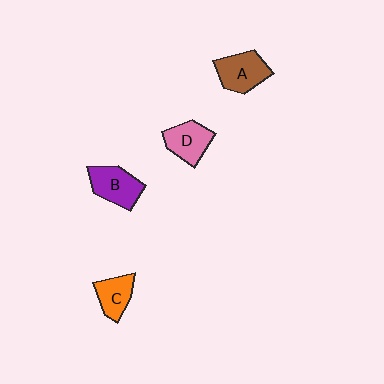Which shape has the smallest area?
Shape C (orange).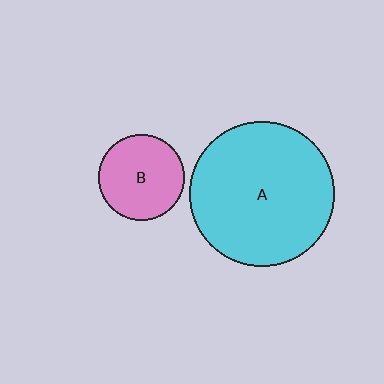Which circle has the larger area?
Circle A (cyan).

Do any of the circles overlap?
No, none of the circles overlap.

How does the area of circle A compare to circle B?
Approximately 2.9 times.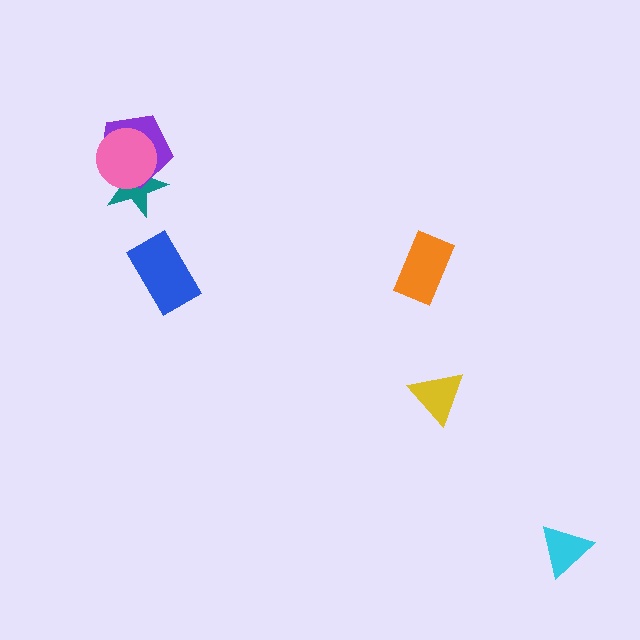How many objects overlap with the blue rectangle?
0 objects overlap with the blue rectangle.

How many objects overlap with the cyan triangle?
0 objects overlap with the cyan triangle.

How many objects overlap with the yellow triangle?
0 objects overlap with the yellow triangle.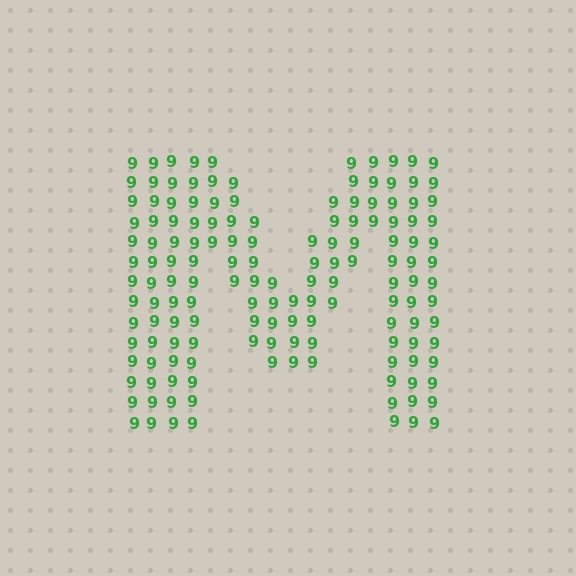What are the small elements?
The small elements are digit 9's.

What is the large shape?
The large shape is the letter M.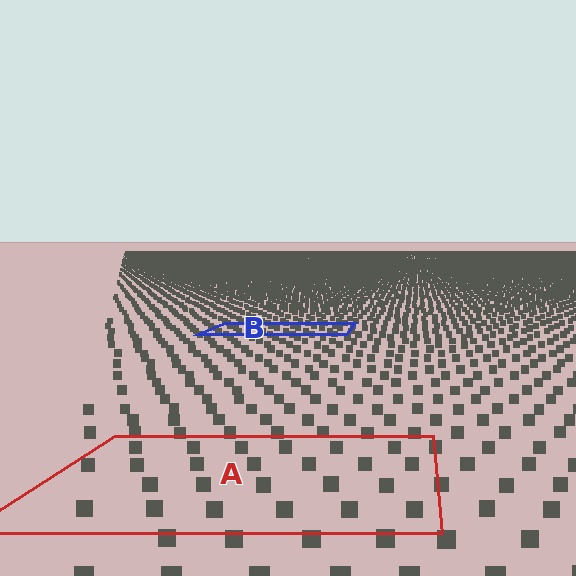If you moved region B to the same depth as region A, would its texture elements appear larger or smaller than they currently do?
They would appear larger. At a closer depth, the same texture elements are projected at a bigger on-screen size.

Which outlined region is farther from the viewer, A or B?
Region B is farther from the viewer — the texture elements inside it appear smaller and more densely packed.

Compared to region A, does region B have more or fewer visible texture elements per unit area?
Region B has more texture elements per unit area — they are packed more densely because it is farther away.